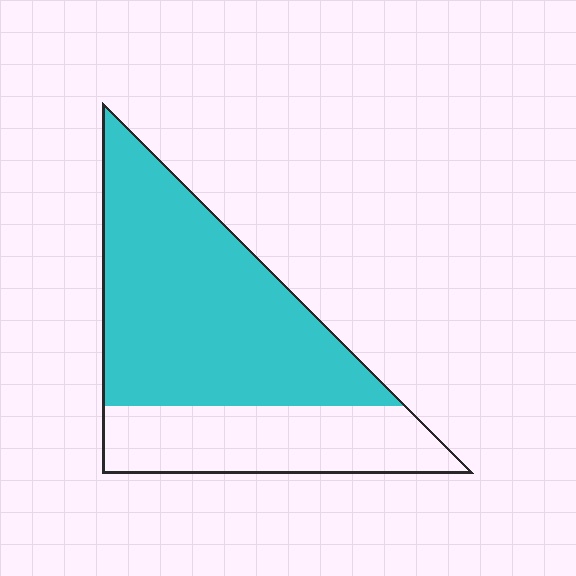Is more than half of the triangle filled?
Yes.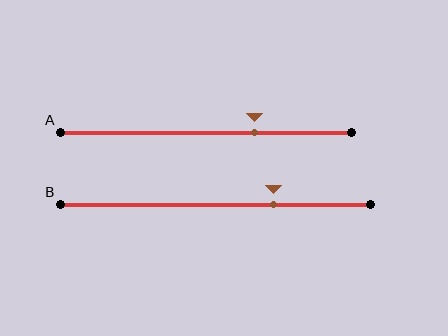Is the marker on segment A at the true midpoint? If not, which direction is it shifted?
No, the marker on segment A is shifted to the right by about 17% of the segment length.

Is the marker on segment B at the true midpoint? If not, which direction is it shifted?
No, the marker on segment B is shifted to the right by about 19% of the segment length.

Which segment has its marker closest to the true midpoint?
Segment A has its marker closest to the true midpoint.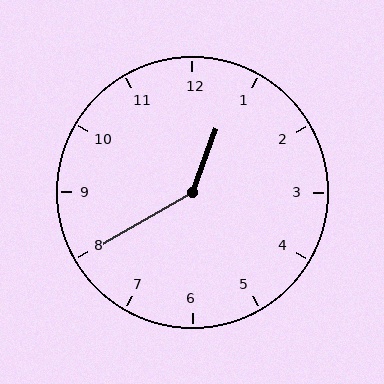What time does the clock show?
12:40.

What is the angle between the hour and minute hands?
Approximately 140 degrees.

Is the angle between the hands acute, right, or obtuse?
It is obtuse.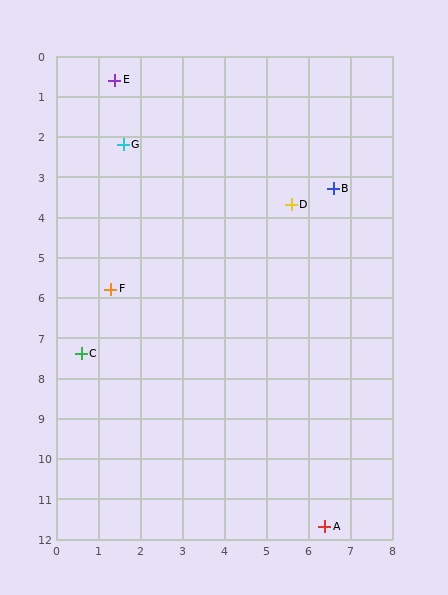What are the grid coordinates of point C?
Point C is at approximately (0.6, 7.4).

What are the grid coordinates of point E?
Point E is at approximately (1.4, 0.6).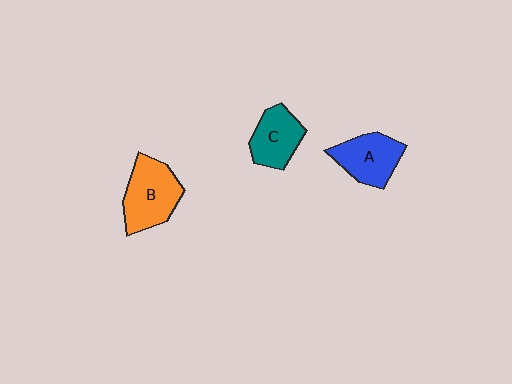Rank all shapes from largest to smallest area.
From largest to smallest: B (orange), A (blue), C (teal).